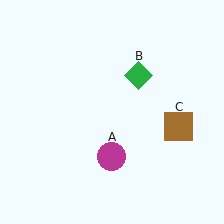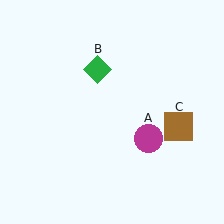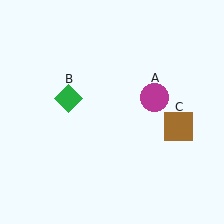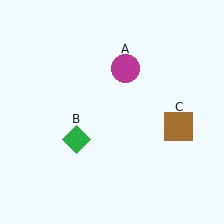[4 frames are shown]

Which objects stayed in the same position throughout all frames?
Brown square (object C) remained stationary.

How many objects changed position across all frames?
2 objects changed position: magenta circle (object A), green diamond (object B).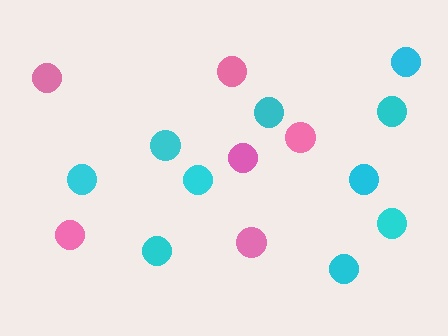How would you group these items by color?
There are 2 groups: one group of pink circles (6) and one group of cyan circles (10).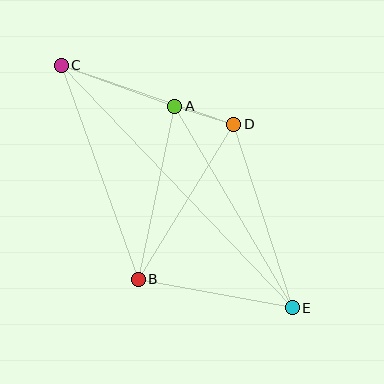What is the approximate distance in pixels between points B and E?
The distance between B and E is approximately 157 pixels.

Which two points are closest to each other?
Points A and D are closest to each other.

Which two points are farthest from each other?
Points C and E are farthest from each other.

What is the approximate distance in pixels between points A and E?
The distance between A and E is approximately 233 pixels.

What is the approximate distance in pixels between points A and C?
The distance between A and C is approximately 120 pixels.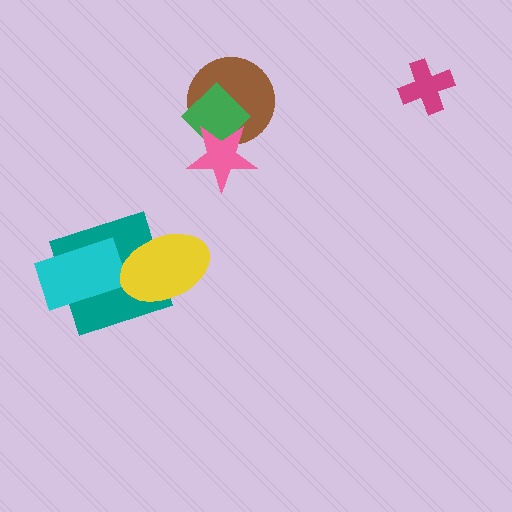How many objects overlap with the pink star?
2 objects overlap with the pink star.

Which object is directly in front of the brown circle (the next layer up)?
The green diamond is directly in front of the brown circle.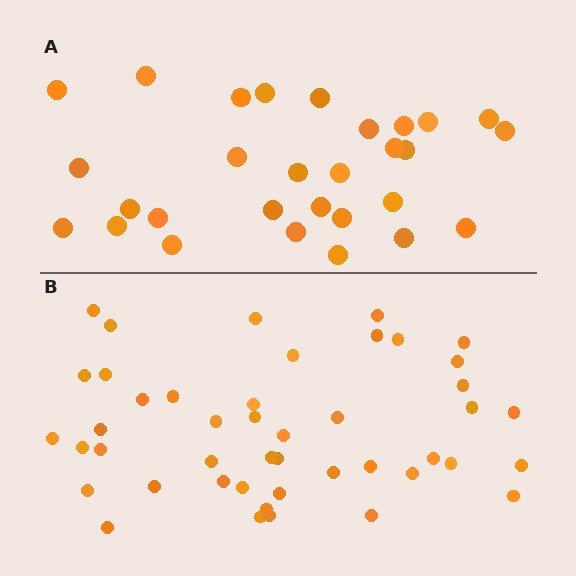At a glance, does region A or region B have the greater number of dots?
Region B (the bottom region) has more dots.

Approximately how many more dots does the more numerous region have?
Region B has approximately 15 more dots than region A.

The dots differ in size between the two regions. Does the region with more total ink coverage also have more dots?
No. Region A has more total ink coverage because its dots are larger, but region B actually contains more individual dots. Total area can be misleading — the number of items is what matters here.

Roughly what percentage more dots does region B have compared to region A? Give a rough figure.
About 55% more.